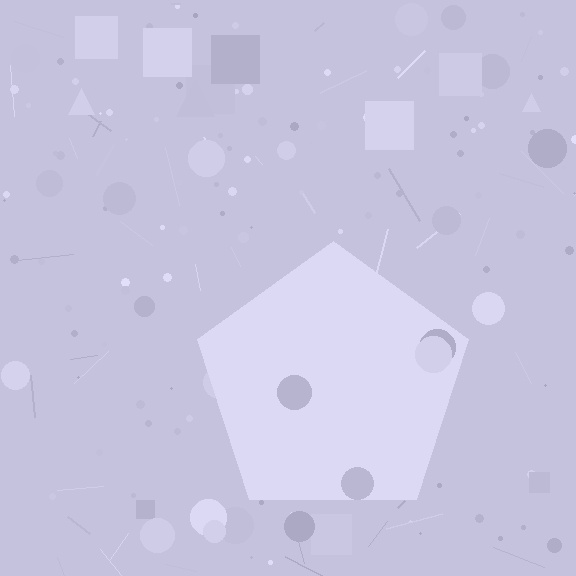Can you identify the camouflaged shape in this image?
The camouflaged shape is a pentagon.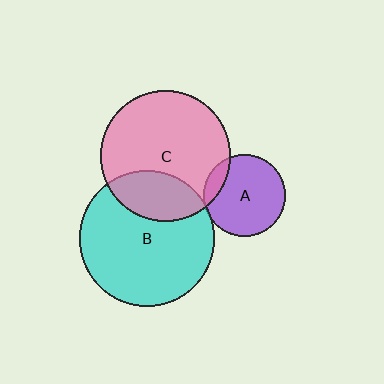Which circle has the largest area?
Circle B (cyan).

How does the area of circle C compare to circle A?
Approximately 2.5 times.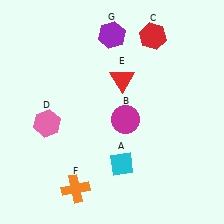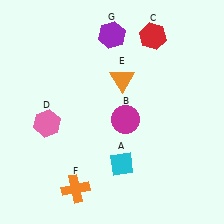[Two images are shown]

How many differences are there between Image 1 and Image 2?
There is 1 difference between the two images.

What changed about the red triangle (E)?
In Image 1, E is red. In Image 2, it changed to orange.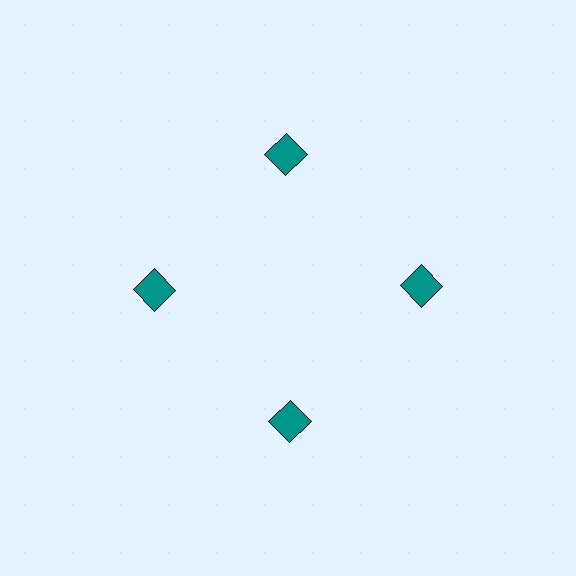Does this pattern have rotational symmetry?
Yes, this pattern has 4-fold rotational symmetry. It looks the same after rotating 90 degrees around the center.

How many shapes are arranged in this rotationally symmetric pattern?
There are 4 shapes, arranged in 4 groups of 1.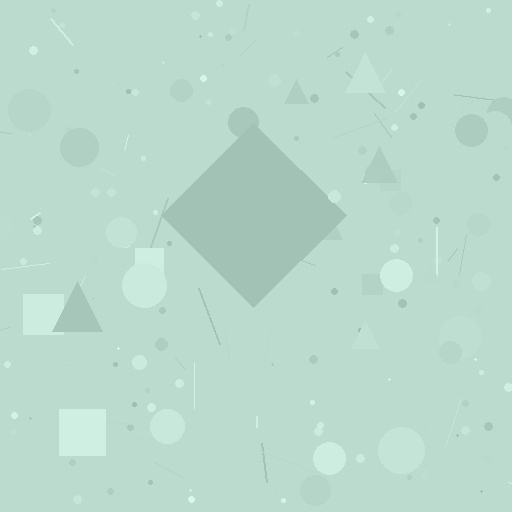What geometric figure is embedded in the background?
A diamond is embedded in the background.